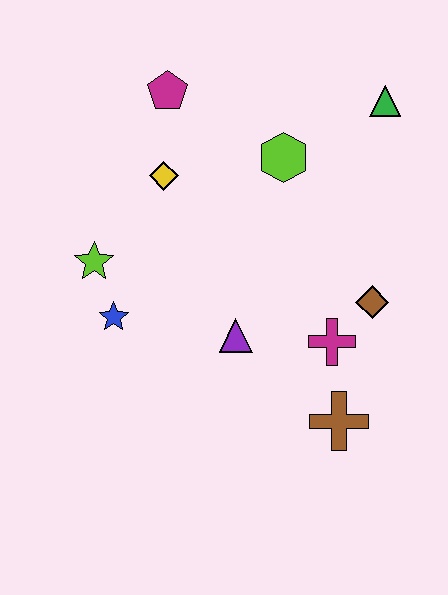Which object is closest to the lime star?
The blue star is closest to the lime star.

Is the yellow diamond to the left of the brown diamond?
Yes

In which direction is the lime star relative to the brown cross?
The lime star is to the left of the brown cross.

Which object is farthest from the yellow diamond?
The brown cross is farthest from the yellow diamond.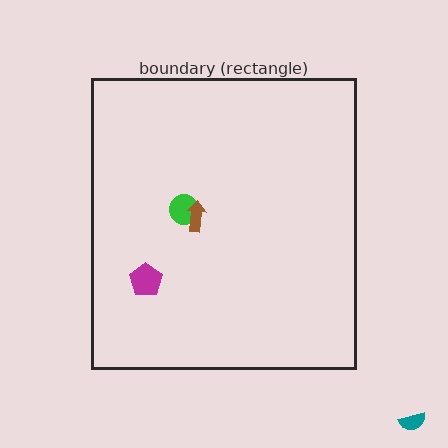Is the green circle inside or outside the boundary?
Inside.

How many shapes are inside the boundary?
3 inside, 1 outside.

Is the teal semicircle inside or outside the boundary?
Outside.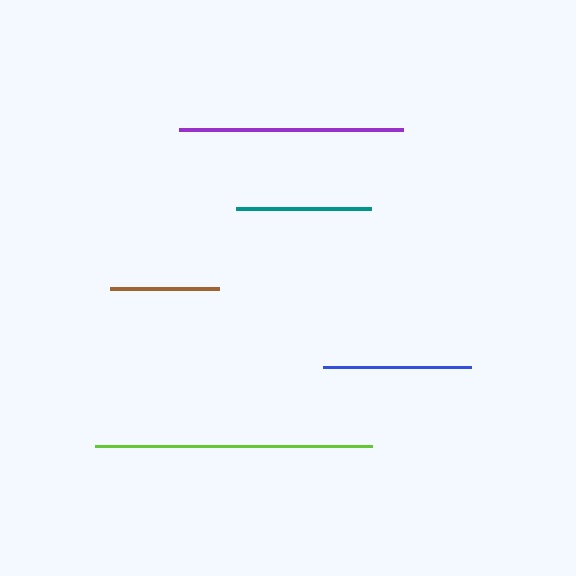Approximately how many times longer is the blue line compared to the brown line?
The blue line is approximately 1.4 times the length of the brown line.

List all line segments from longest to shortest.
From longest to shortest: lime, purple, blue, teal, brown.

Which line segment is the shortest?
The brown line is the shortest at approximately 108 pixels.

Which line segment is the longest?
The lime line is the longest at approximately 277 pixels.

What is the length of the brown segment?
The brown segment is approximately 108 pixels long.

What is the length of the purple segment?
The purple segment is approximately 224 pixels long.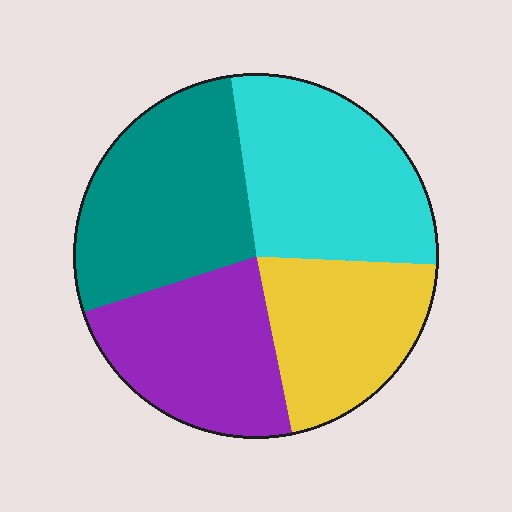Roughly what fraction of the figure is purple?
Purple takes up about one quarter (1/4) of the figure.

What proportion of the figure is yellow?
Yellow takes up between a sixth and a third of the figure.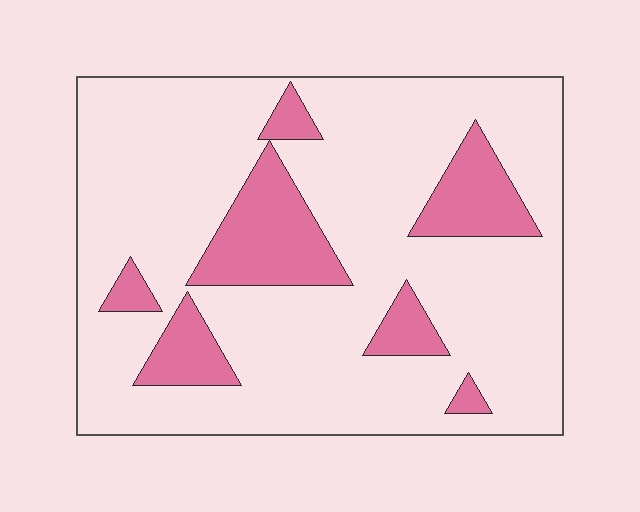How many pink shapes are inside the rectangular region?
7.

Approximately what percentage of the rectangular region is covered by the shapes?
Approximately 20%.